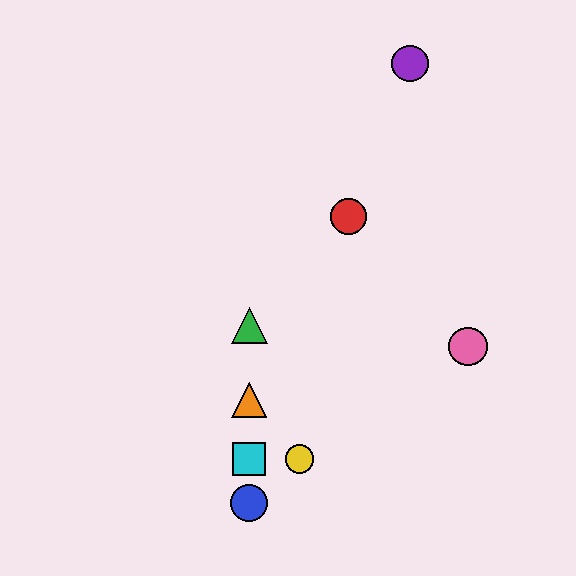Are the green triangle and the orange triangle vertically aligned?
Yes, both are at x≈249.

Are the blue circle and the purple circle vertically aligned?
No, the blue circle is at x≈249 and the purple circle is at x≈410.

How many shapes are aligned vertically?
4 shapes (the blue circle, the green triangle, the orange triangle, the cyan square) are aligned vertically.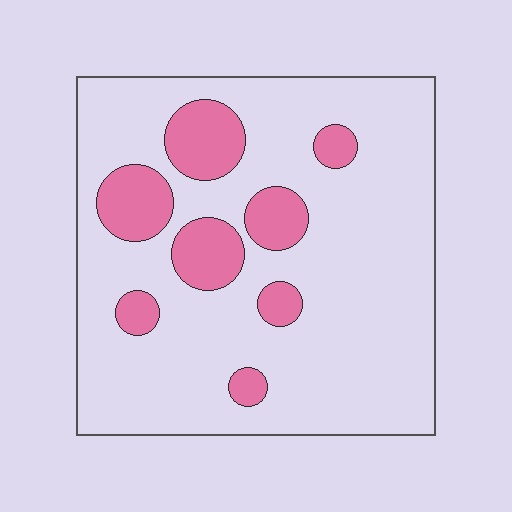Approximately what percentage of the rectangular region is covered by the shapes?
Approximately 20%.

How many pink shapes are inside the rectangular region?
8.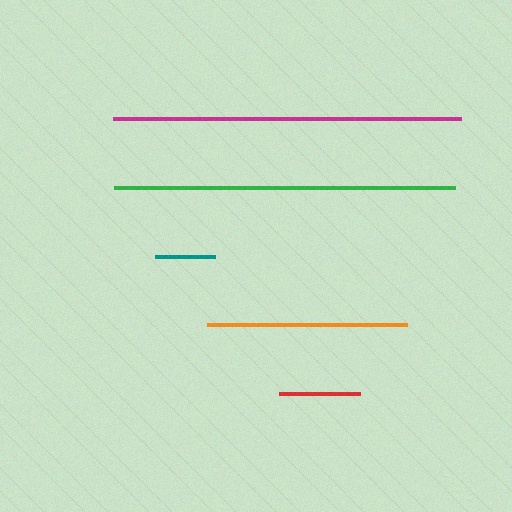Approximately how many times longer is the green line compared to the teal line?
The green line is approximately 5.6 times the length of the teal line.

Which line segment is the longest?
The magenta line is the longest at approximately 347 pixels.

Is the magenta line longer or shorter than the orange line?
The magenta line is longer than the orange line.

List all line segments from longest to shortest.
From longest to shortest: magenta, green, orange, red, teal.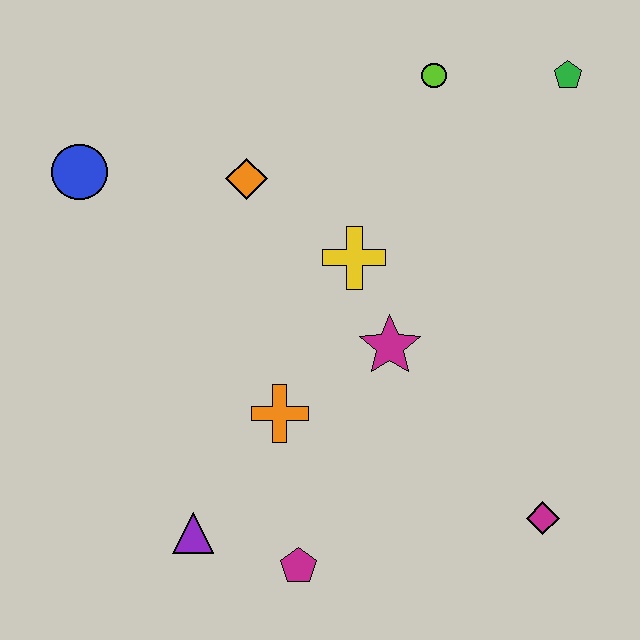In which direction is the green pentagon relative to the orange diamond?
The green pentagon is to the right of the orange diamond.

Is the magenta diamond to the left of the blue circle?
No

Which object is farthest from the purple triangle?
The green pentagon is farthest from the purple triangle.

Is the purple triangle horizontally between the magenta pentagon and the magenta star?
No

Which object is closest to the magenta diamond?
The magenta star is closest to the magenta diamond.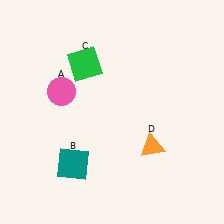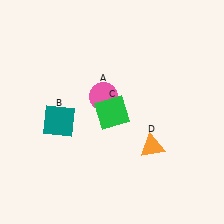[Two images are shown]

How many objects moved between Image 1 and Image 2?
3 objects moved between the two images.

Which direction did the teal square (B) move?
The teal square (B) moved up.